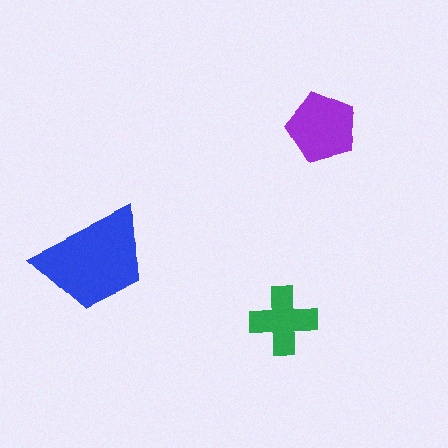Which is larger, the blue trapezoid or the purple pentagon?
The blue trapezoid.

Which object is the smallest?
The green cross.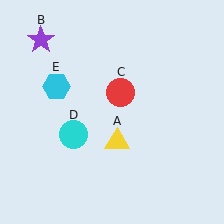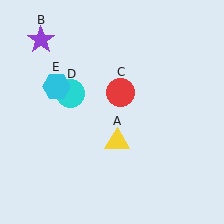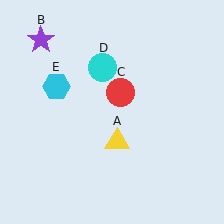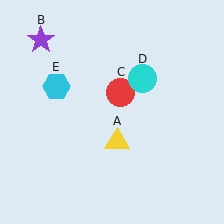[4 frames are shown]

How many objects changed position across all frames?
1 object changed position: cyan circle (object D).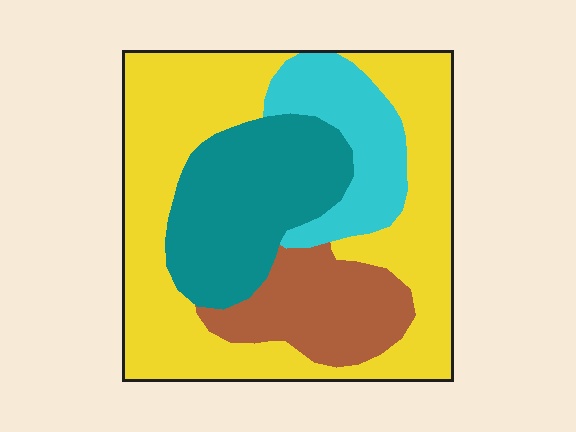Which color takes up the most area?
Yellow, at roughly 50%.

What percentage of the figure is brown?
Brown covers around 15% of the figure.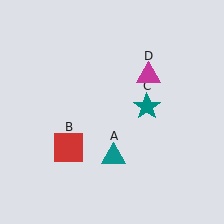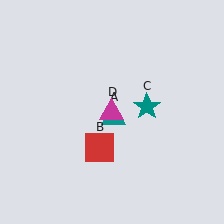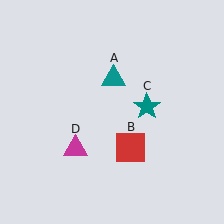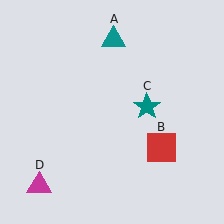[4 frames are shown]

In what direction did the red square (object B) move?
The red square (object B) moved right.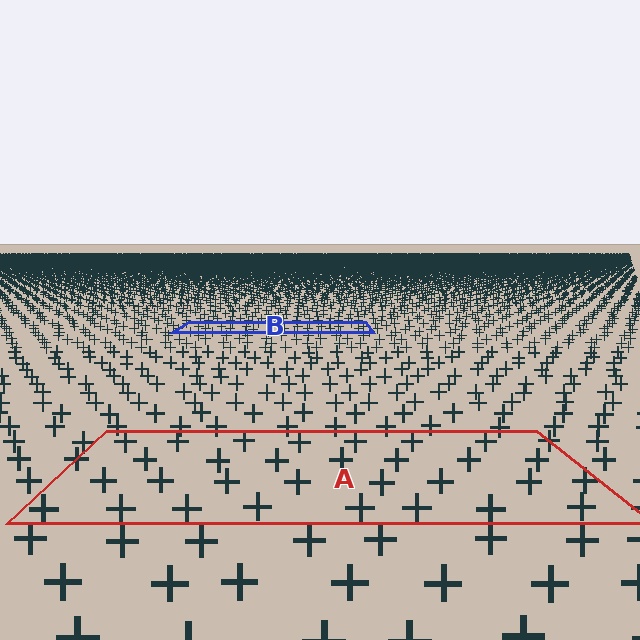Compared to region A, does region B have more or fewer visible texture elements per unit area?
Region B has more texture elements per unit area — they are packed more densely because it is farther away.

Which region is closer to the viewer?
Region A is closer. The texture elements there are larger and more spread out.